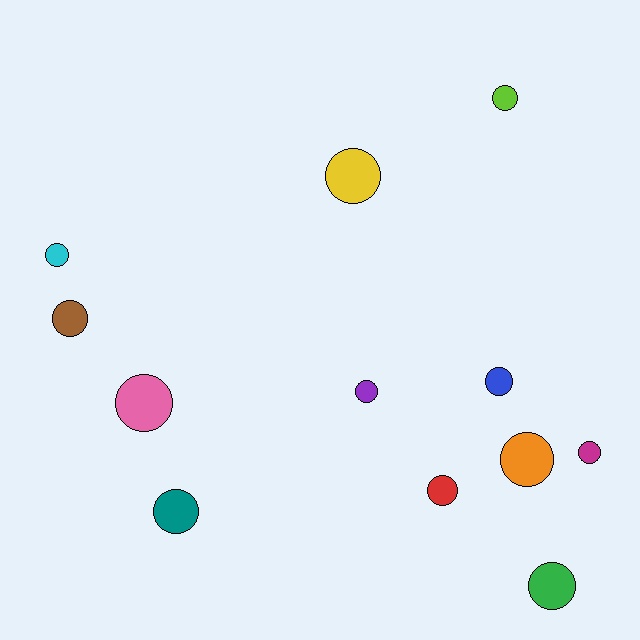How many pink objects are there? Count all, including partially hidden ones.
There is 1 pink object.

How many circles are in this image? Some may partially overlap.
There are 12 circles.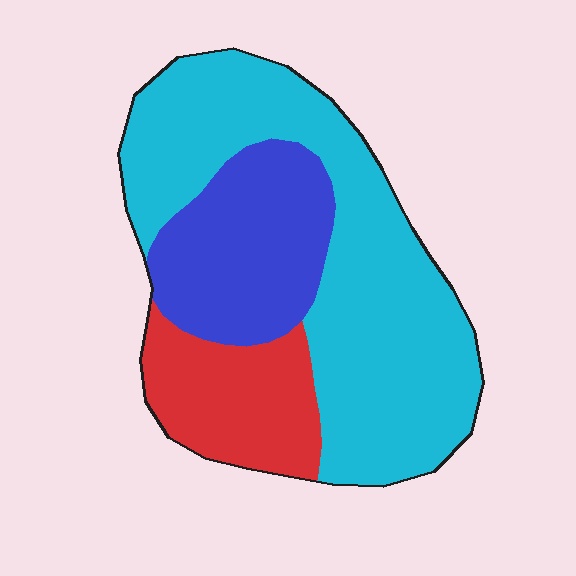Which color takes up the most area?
Cyan, at roughly 55%.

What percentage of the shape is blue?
Blue takes up about one quarter (1/4) of the shape.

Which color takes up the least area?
Red, at roughly 20%.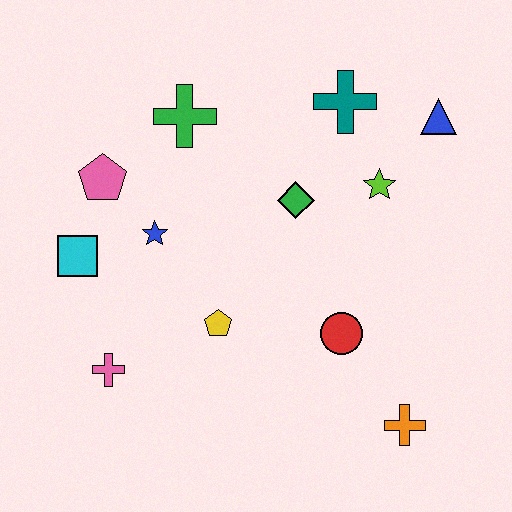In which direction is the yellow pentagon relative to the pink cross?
The yellow pentagon is to the right of the pink cross.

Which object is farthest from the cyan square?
The blue triangle is farthest from the cyan square.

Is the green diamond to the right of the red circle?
No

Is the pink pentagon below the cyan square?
No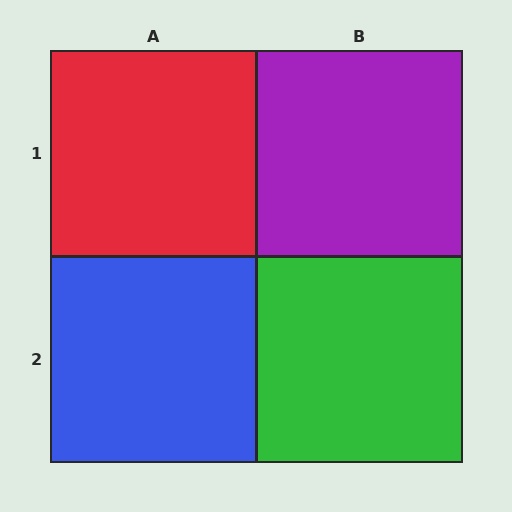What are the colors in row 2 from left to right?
Blue, green.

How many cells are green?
1 cell is green.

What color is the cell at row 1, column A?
Red.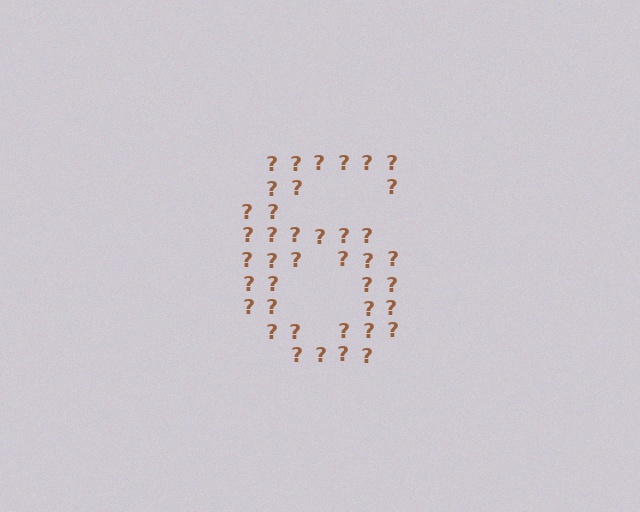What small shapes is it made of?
It is made of small question marks.